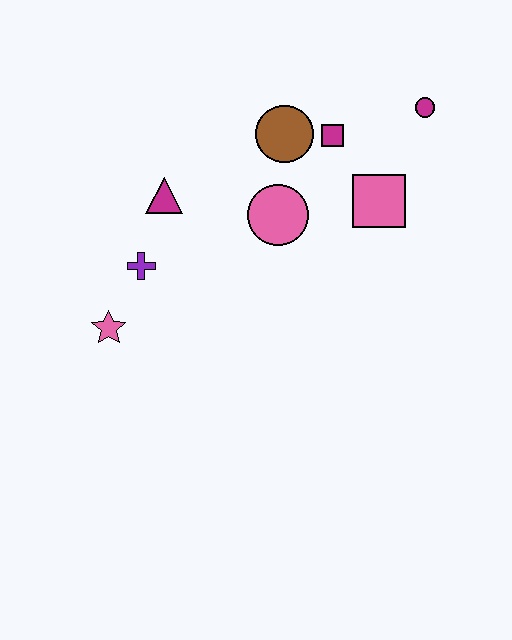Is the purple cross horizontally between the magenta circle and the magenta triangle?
No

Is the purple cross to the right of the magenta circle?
No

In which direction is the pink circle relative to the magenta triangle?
The pink circle is to the right of the magenta triangle.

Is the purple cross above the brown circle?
No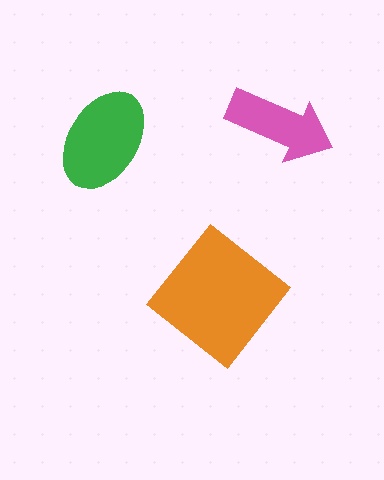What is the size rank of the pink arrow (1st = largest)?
3rd.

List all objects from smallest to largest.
The pink arrow, the green ellipse, the orange diamond.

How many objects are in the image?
There are 3 objects in the image.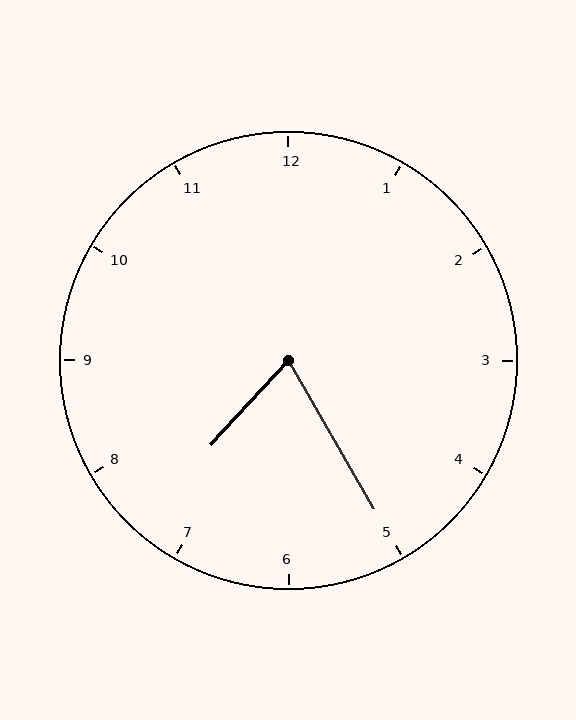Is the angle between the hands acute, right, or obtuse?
It is acute.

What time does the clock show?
7:25.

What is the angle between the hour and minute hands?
Approximately 72 degrees.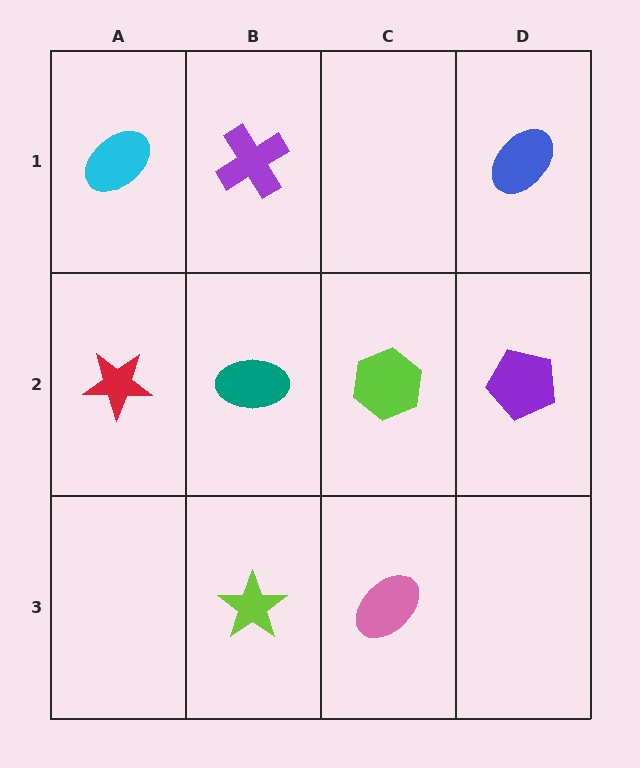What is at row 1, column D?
A blue ellipse.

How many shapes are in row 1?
3 shapes.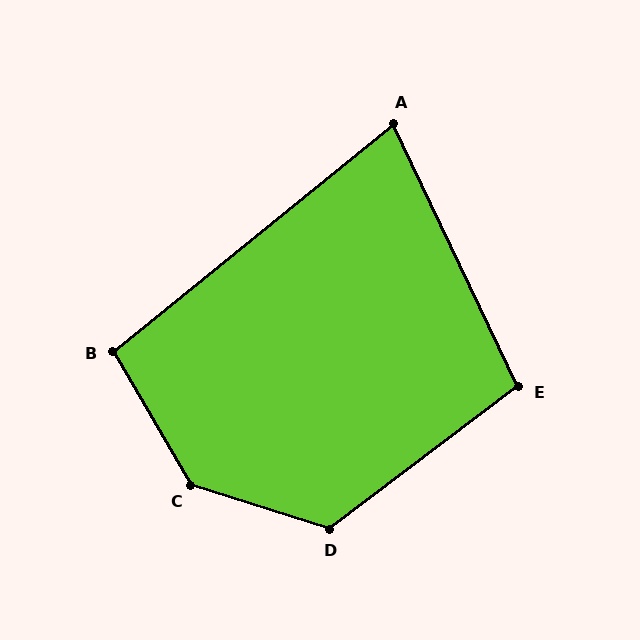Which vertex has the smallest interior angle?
A, at approximately 76 degrees.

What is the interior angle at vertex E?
Approximately 101 degrees (obtuse).